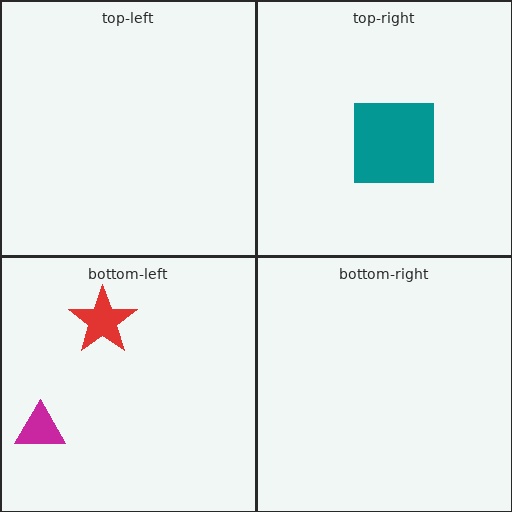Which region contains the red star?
The bottom-left region.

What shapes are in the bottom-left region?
The magenta triangle, the red star.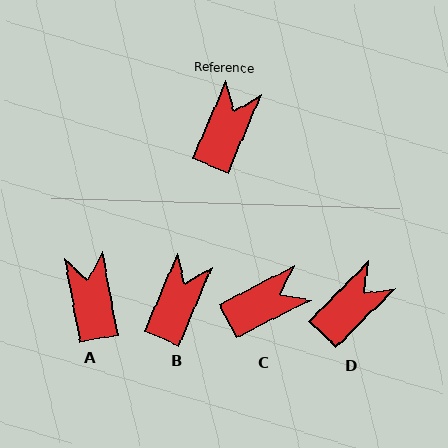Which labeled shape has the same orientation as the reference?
B.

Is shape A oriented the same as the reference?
No, it is off by about 33 degrees.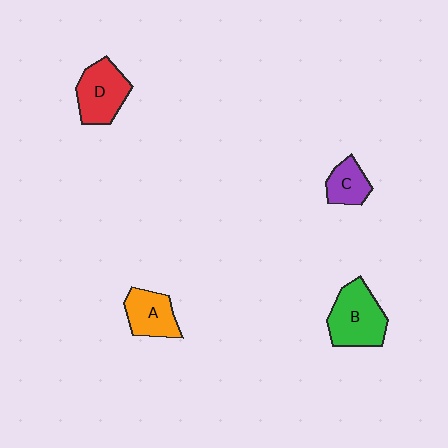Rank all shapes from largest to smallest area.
From largest to smallest: B (green), D (red), A (orange), C (purple).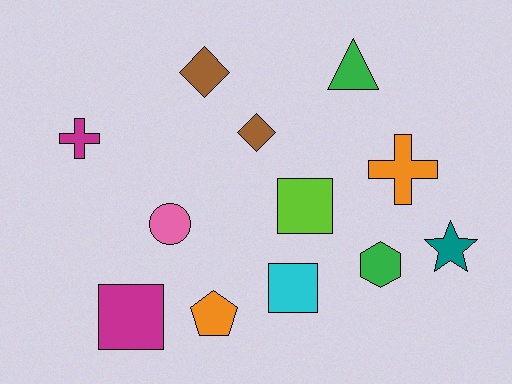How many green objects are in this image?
There are 2 green objects.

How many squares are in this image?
There are 3 squares.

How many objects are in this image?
There are 12 objects.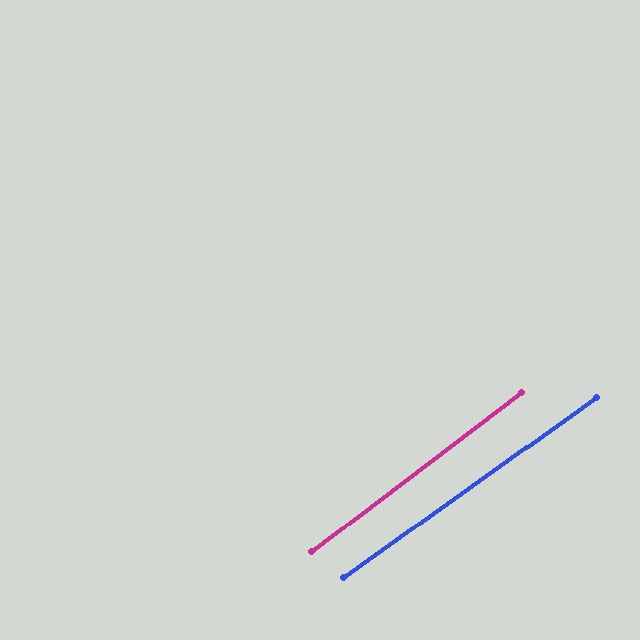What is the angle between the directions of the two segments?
Approximately 1 degree.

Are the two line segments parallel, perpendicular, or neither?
Parallel — their directions differ by only 1.5°.